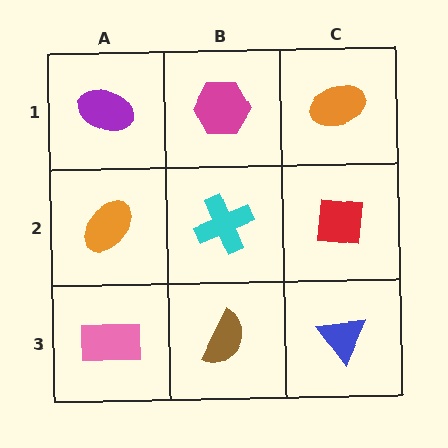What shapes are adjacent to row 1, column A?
An orange ellipse (row 2, column A), a magenta hexagon (row 1, column B).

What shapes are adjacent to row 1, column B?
A cyan cross (row 2, column B), a purple ellipse (row 1, column A), an orange ellipse (row 1, column C).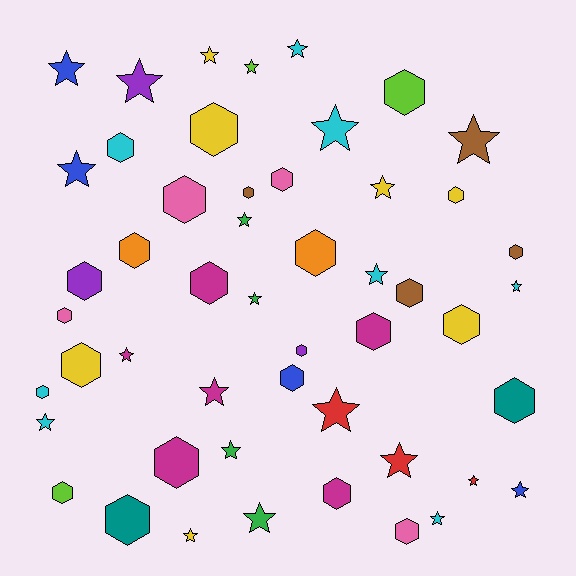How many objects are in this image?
There are 50 objects.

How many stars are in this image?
There are 24 stars.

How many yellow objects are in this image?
There are 7 yellow objects.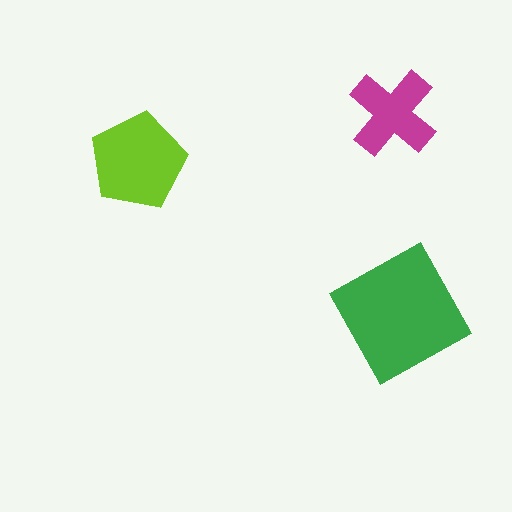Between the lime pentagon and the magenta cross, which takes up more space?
The lime pentagon.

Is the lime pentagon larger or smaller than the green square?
Smaller.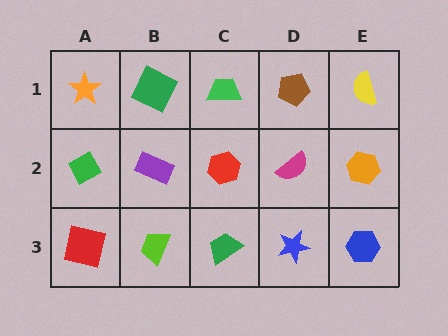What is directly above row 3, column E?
An orange hexagon.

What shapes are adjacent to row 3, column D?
A magenta semicircle (row 2, column D), a green trapezoid (row 3, column C), a blue hexagon (row 3, column E).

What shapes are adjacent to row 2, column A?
An orange star (row 1, column A), a red square (row 3, column A), a purple rectangle (row 2, column B).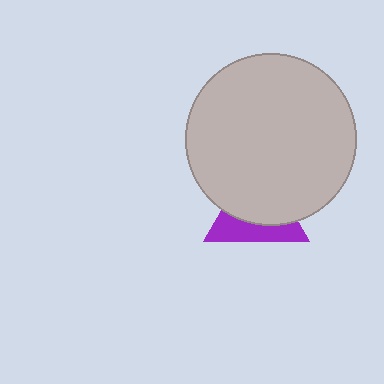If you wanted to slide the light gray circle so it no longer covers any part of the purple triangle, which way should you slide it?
Slide it up — that is the most direct way to separate the two shapes.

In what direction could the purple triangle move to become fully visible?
The purple triangle could move down. That would shift it out from behind the light gray circle entirely.